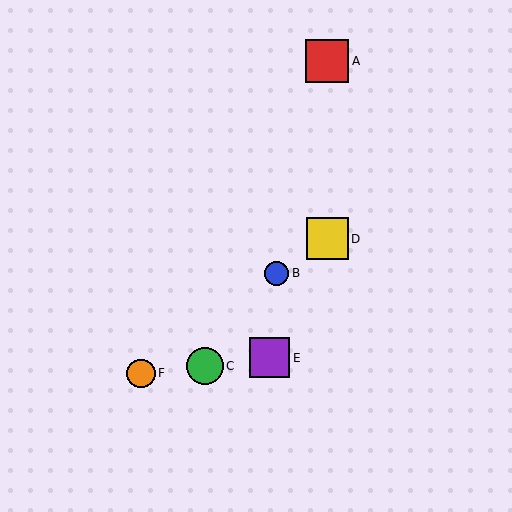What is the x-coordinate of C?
Object C is at x≈205.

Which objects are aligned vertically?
Objects A, D are aligned vertically.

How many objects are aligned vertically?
2 objects (A, D) are aligned vertically.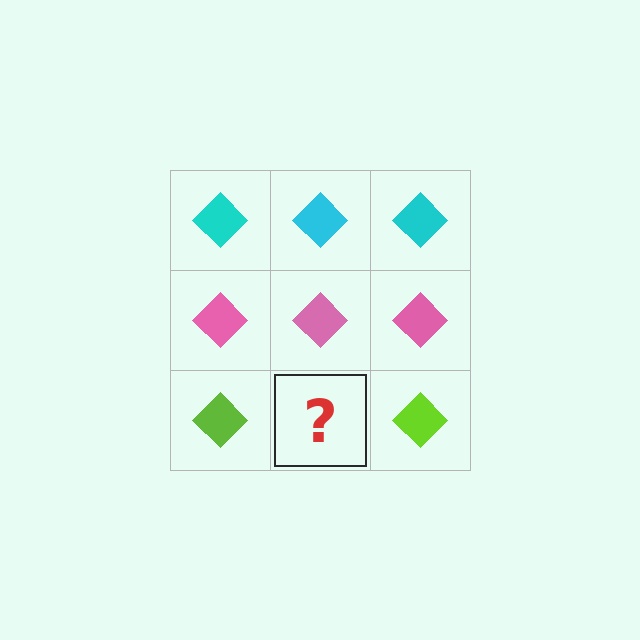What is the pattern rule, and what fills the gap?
The rule is that each row has a consistent color. The gap should be filled with a lime diamond.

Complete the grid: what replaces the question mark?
The question mark should be replaced with a lime diamond.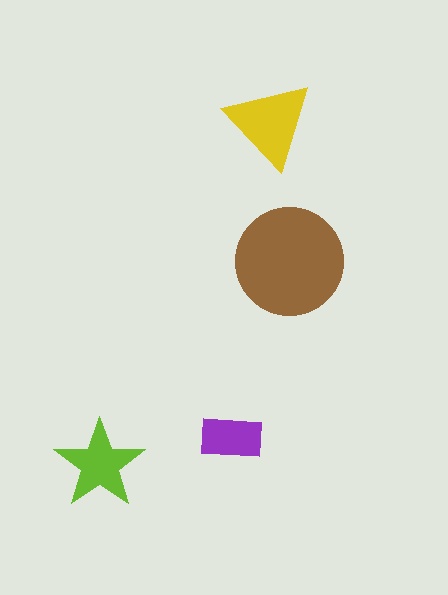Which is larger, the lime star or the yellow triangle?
The yellow triangle.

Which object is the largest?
The brown circle.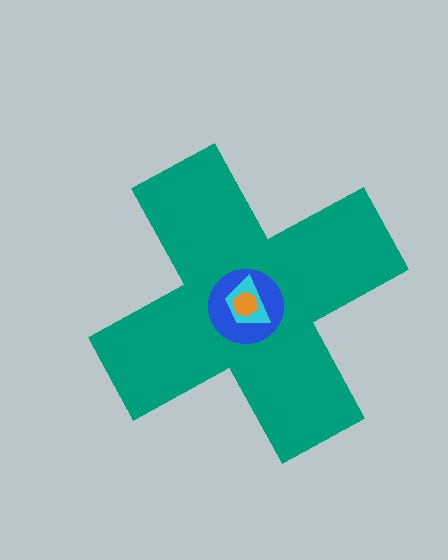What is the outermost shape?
The teal cross.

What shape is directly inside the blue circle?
The cyan trapezoid.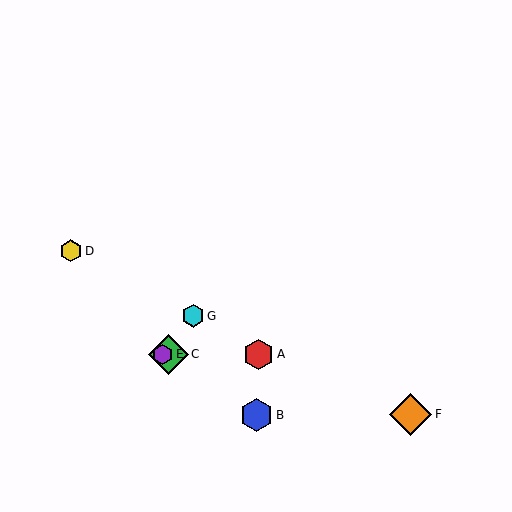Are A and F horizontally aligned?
No, A is at y≈354 and F is at y≈414.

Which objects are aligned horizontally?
Objects A, C, E are aligned horizontally.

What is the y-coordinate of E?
Object E is at y≈354.